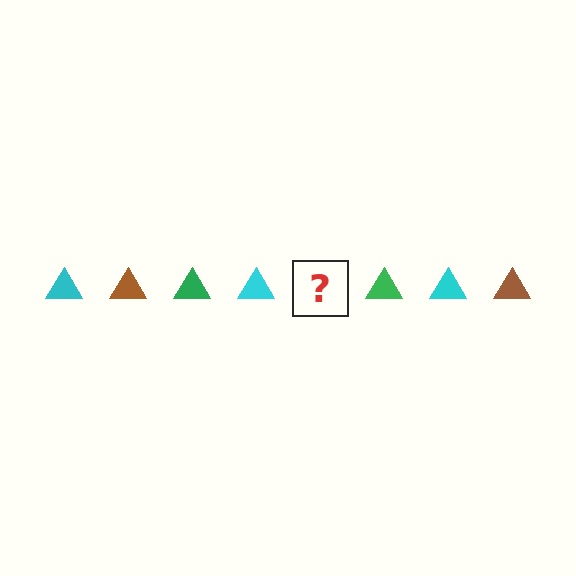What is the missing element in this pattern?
The missing element is a brown triangle.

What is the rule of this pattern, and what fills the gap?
The rule is that the pattern cycles through cyan, brown, green triangles. The gap should be filled with a brown triangle.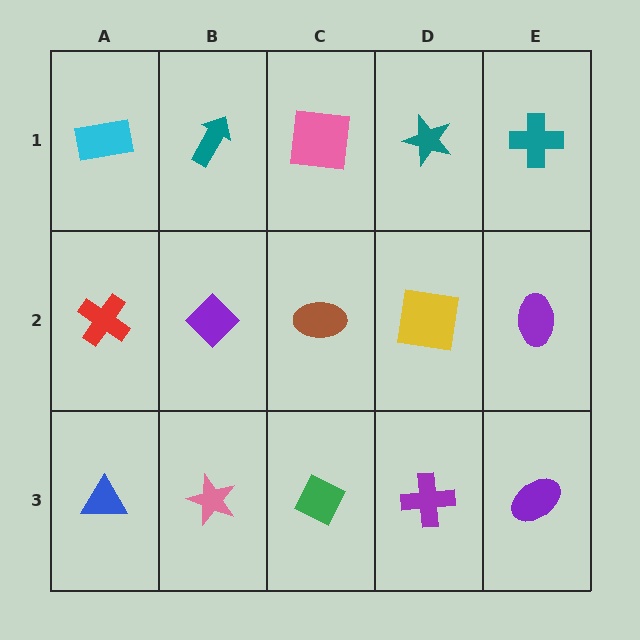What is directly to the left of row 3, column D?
A green diamond.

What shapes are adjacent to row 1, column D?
A yellow square (row 2, column D), a pink square (row 1, column C), a teal cross (row 1, column E).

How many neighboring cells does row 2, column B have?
4.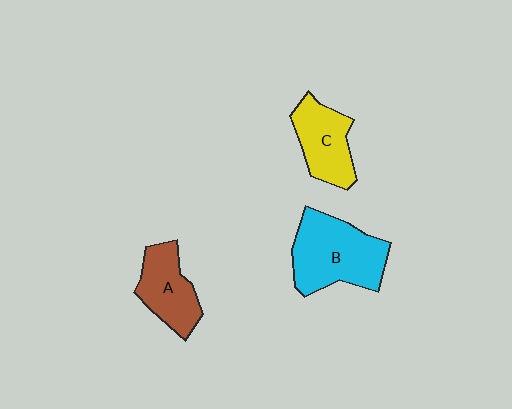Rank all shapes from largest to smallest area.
From largest to smallest: B (cyan), C (yellow), A (brown).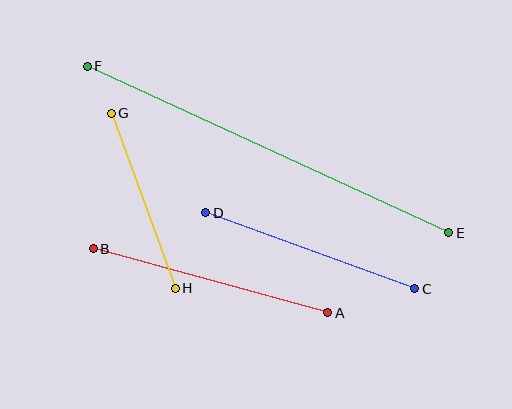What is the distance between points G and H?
The distance is approximately 186 pixels.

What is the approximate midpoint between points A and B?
The midpoint is at approximately (210, 281) pixels.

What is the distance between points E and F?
The distance is approximately 398 pixels.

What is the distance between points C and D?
The distance is approximately 222 pixels.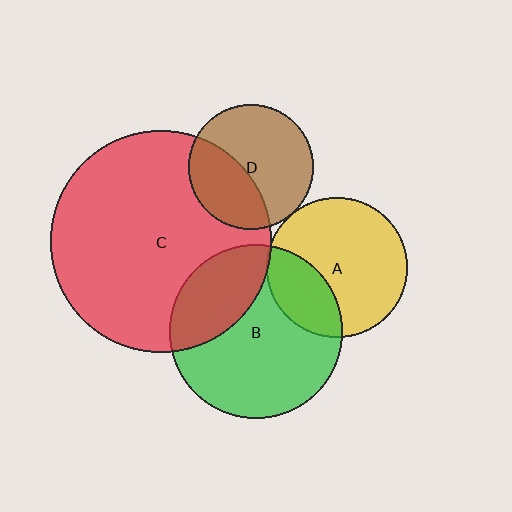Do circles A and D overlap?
Yes.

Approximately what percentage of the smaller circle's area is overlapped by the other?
Approximately 5%.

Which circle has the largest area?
Circle C (red).